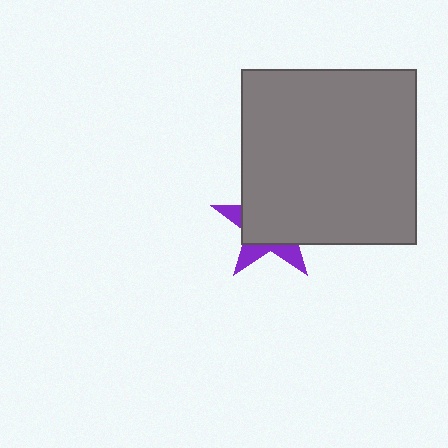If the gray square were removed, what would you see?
You would see the complete purple star.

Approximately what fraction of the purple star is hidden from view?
Roughly 70% of the purple star is hidden behind the gray square.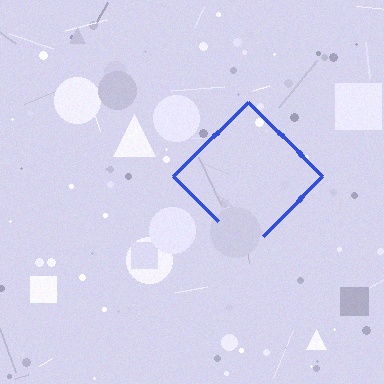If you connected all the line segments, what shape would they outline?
They would outline a diamond.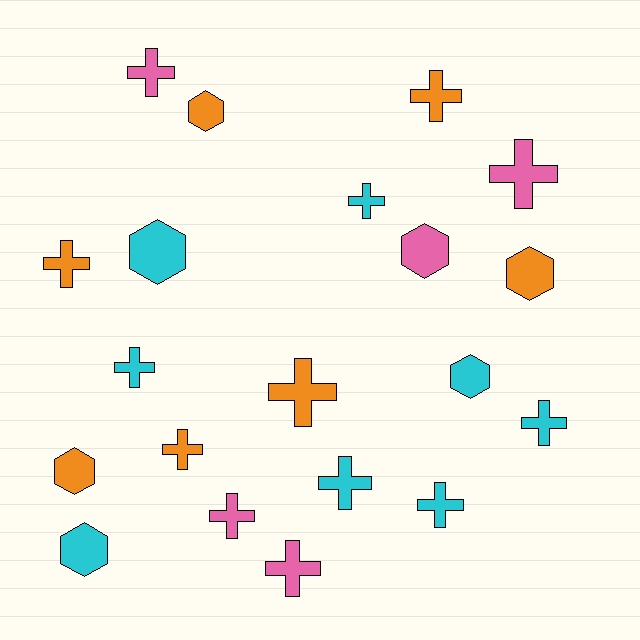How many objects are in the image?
There are 20 objects.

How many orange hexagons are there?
There are 3 orange hexagons.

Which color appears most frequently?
Cyan, with 8 objects.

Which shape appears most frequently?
Cross, with 13 objects.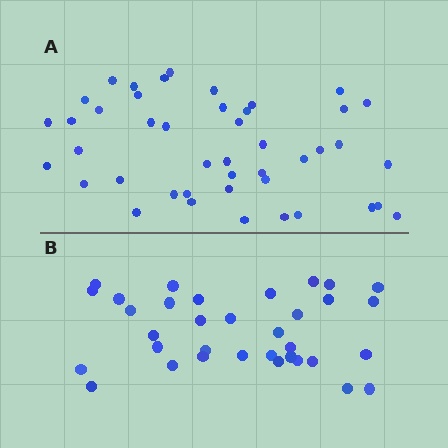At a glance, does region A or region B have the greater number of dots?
Region A (the top region) has more dots.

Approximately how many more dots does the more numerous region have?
Region A has roughly 10 or so more dots than region B.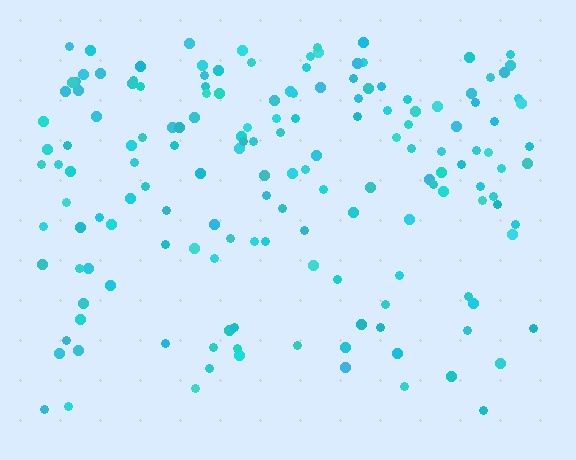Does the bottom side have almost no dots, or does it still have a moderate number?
Still a moderate number, just noticeably fewer than the top.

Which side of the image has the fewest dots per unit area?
The bottom.